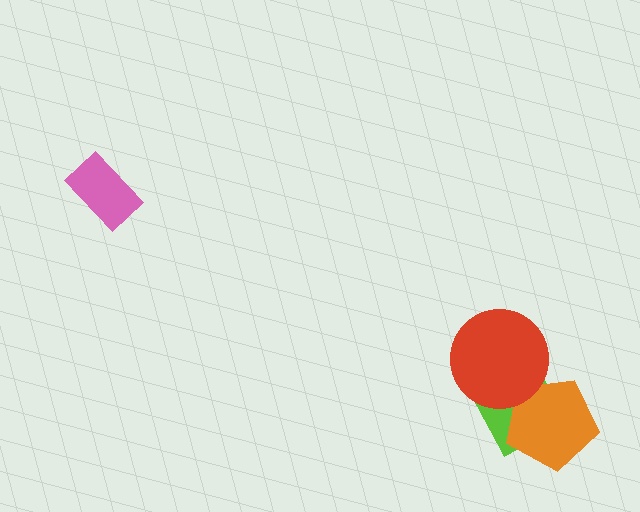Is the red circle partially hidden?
No, no other shape covers it.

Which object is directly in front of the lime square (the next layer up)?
The orange pentagon is directly in front of the lime square.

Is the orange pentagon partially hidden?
Yes, it is partially covered by another shape.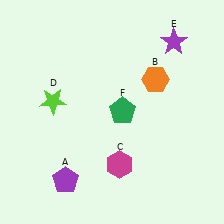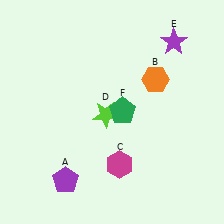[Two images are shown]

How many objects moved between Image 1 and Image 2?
1 object moved between the two images.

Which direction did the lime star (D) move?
The lime star (D) moved right.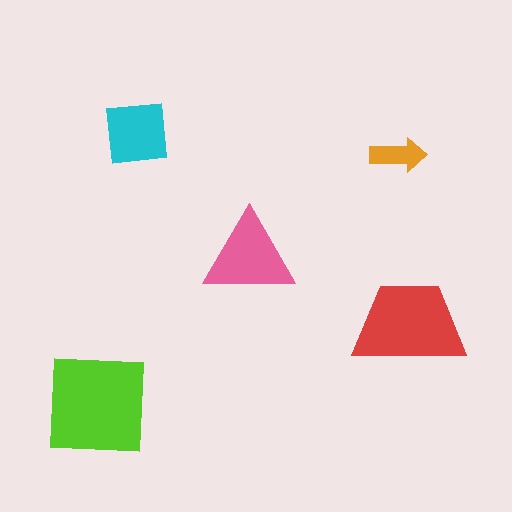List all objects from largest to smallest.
The lime square, the red trapezoid, the pink triangle, the cyan square, the orange arrow.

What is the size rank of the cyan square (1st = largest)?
4th.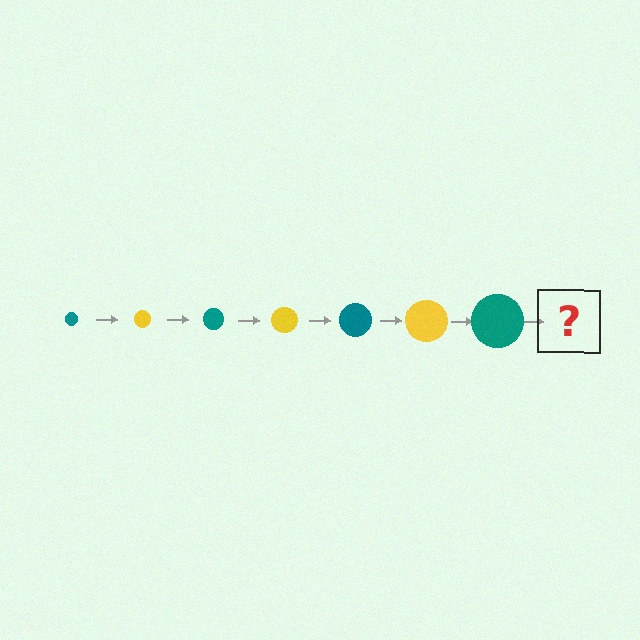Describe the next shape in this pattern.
It should be a yellow circle, larger than the previous one.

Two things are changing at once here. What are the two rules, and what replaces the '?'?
The two rules are that the circle grows larger each step and the color cycles through teal and yellow. The '?' should be a yellow circle, larger than the previous one.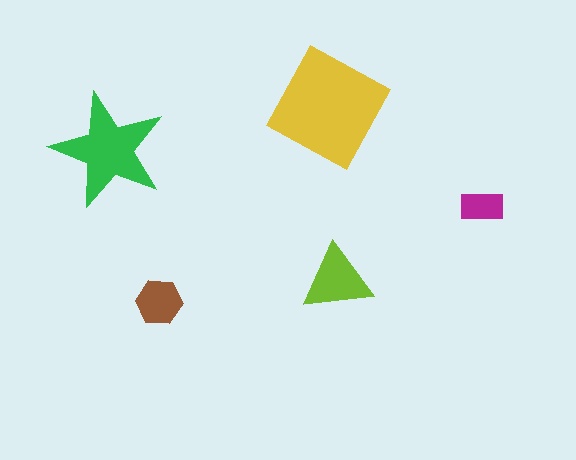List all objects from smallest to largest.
The magenta rectangle, the brown hexagon, the lime triangle, the green star, the yellow square.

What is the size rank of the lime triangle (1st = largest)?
3rd.